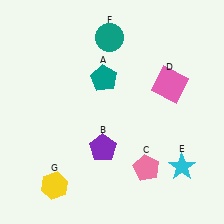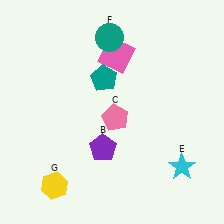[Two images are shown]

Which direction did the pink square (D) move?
The pink square (D) moved left.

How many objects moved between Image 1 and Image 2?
2 objects moved between the two images.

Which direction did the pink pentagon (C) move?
The pink pentagon (C) moved up.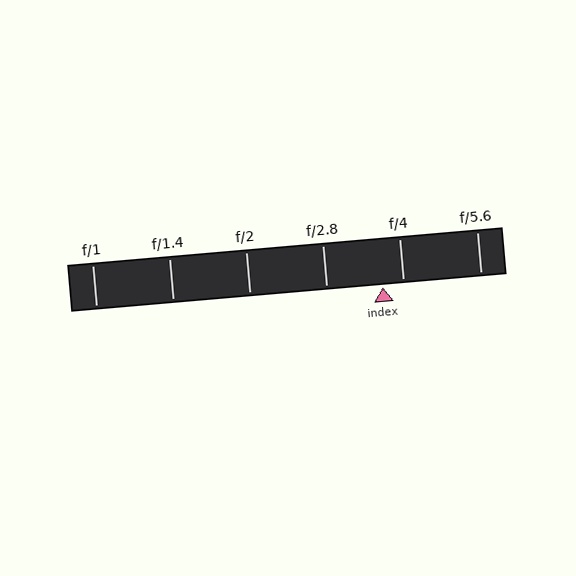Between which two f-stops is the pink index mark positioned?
The index mark is between f/2.8 and f/4.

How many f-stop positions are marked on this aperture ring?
There are 6 f-stop positions marked.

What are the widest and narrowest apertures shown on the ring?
The widest aperture shown is f/1 and the narrowest is f/5.6.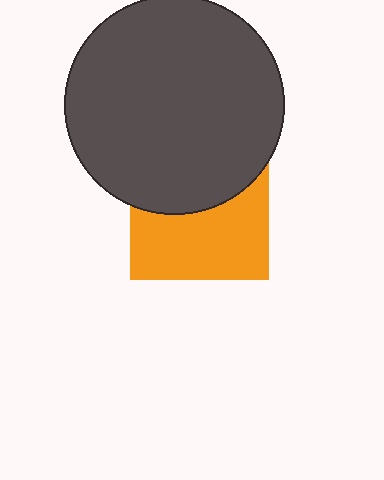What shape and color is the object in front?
The object in front is a dark gray circle.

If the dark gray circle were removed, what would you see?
You would see the complete orange square.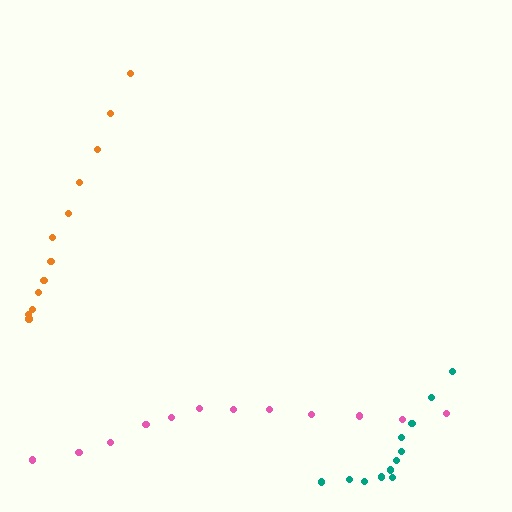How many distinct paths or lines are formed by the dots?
There are 3 distinct paths.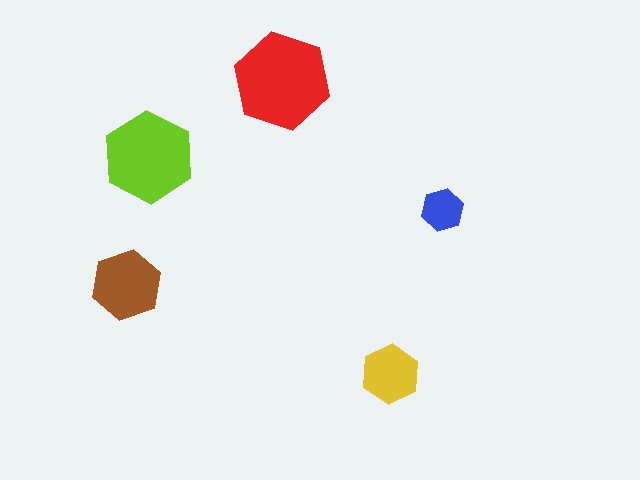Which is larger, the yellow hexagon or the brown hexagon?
The brown one.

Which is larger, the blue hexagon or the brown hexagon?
The brown one.